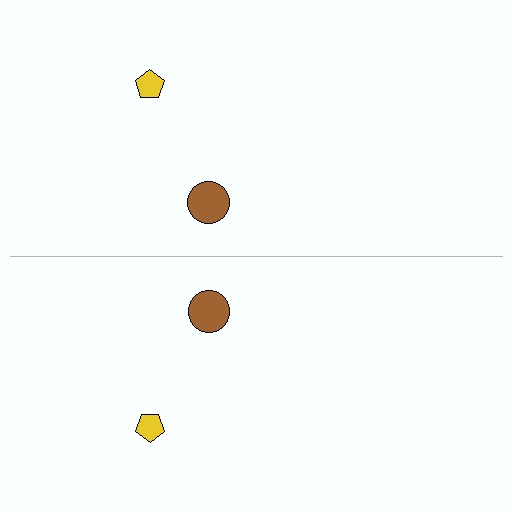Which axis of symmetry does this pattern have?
The pattern has a horizontal axis of symmetry running through the center of the image.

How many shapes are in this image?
There are 4 shapes in this image.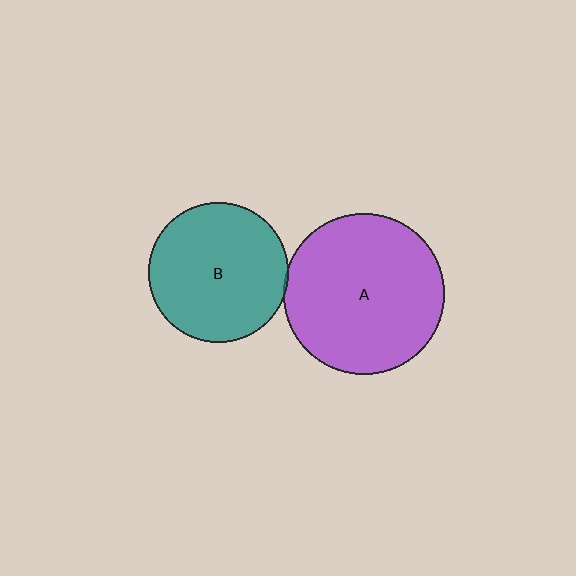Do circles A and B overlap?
Yes.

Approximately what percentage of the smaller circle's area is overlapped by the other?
Approximately 5%.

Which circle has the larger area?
Circle A (purple).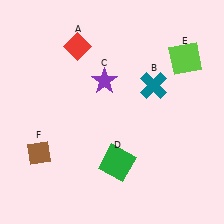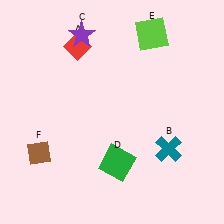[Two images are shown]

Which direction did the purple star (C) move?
The purple star (C) moved up.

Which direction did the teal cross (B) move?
The teal cross (B) moved down.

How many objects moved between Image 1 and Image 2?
3 objects moved between the two images.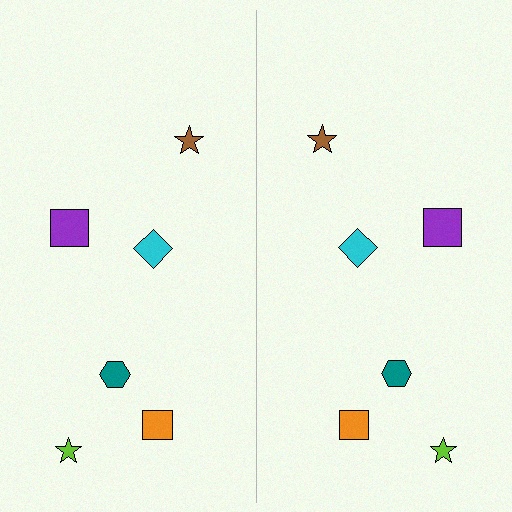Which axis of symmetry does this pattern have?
The pattern has a vertical axis of symmetry running through the center of the image.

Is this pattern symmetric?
Yes, this pattern has bilateral (reflection) symmetry.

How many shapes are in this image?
There are 12 shapes in this image.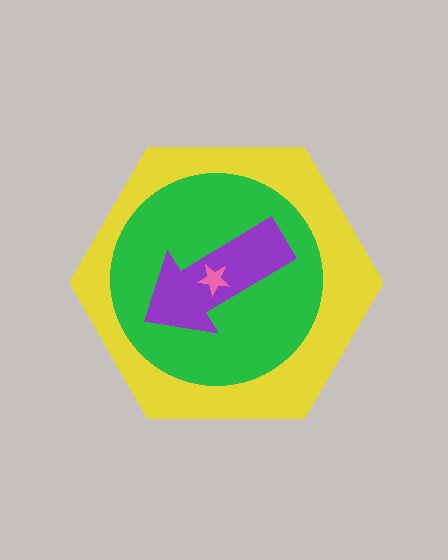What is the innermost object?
The pink star.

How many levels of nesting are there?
4.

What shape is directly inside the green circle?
The purple arrow.